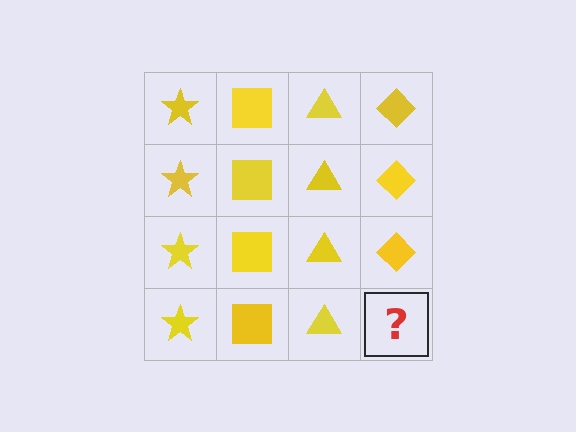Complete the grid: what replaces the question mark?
The question mark should be replaced with a yellow diamond.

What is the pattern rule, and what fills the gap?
The rule is that each column has a consistent shape. The gap should be filled with a yellow diamond.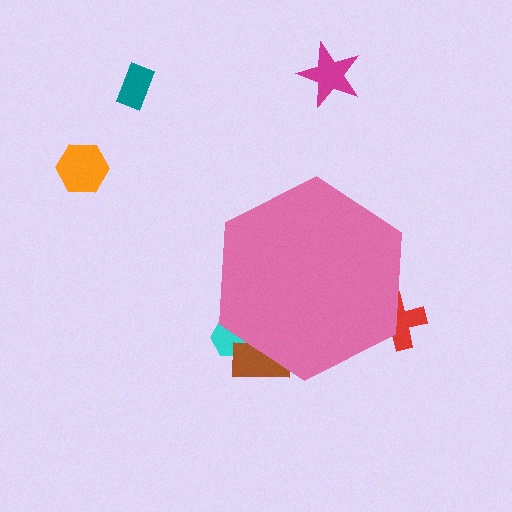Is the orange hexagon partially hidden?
No, the orange hexagon is fully visible.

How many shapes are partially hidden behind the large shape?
3 shapes are partially hidden.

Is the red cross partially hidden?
Yes, the red cross is partially hidden behind the pink hexagon.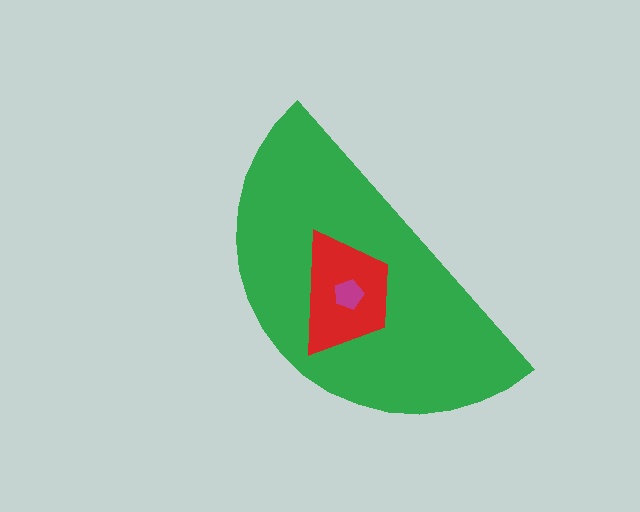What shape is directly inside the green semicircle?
The red trapezoid.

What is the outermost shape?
The green semicircle.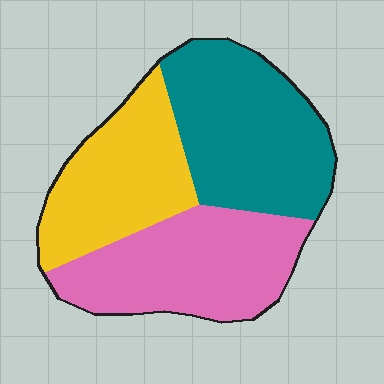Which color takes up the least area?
Yellow, at roughly 30%.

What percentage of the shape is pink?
Pink covers roughly 35% of the shape.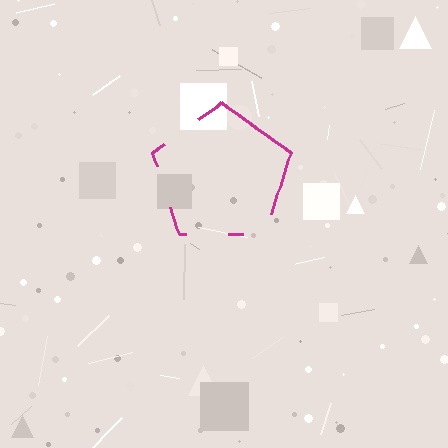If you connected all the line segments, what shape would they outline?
They would outline a pentagon.